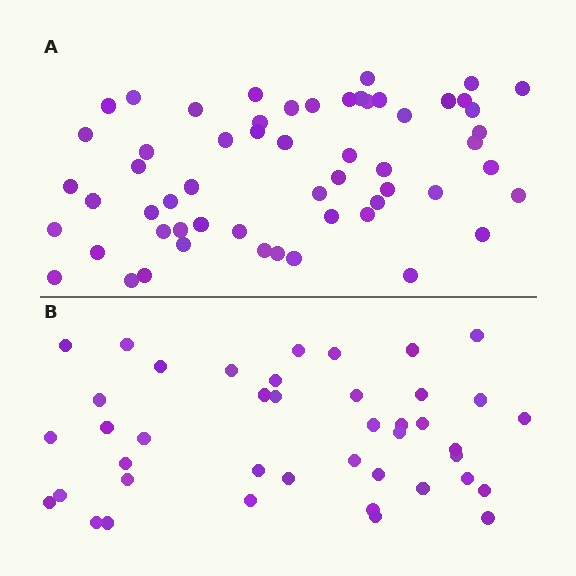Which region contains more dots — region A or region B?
Region A (the top region) has more dots.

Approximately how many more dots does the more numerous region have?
Region A has approximately 15 more dots than region B.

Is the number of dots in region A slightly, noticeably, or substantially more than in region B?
Region A has noticeably more, but not dramatically so. The ratio is roughly 1.4 to 1.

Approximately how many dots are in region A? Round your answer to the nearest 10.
About 60 dots. (The exact count is 57, which rounds to 60.)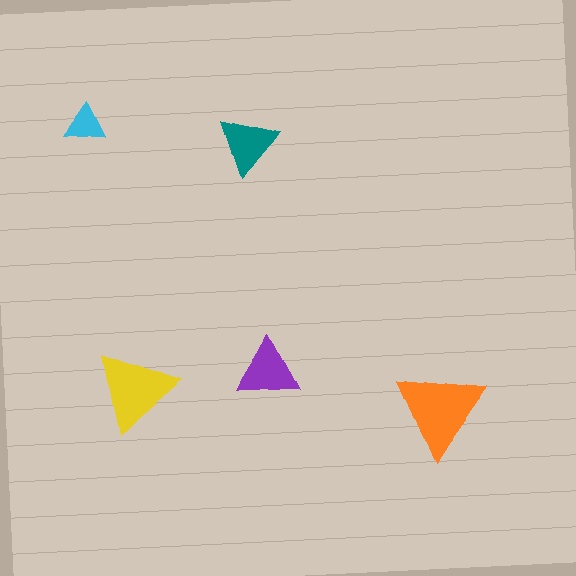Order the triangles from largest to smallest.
the orange one, the yellow one, the purple one, the teal one, the cyan one.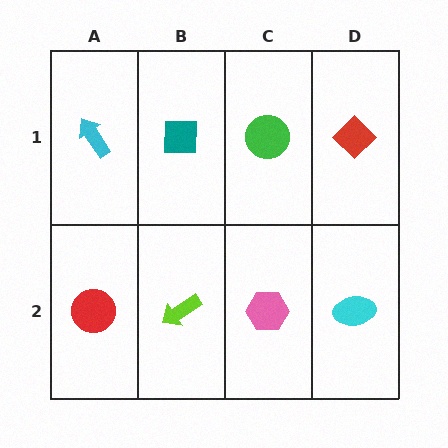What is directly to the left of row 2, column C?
A lime arrow.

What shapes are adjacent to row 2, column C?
A green circle (row 1, column C), a lime arrow (row 2, column B), a cyan ellipse (row 2, column D).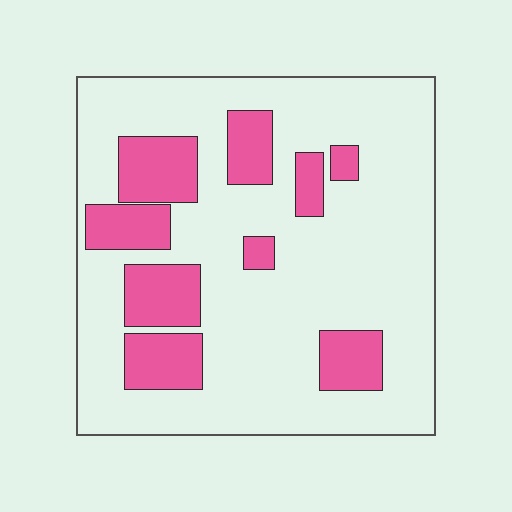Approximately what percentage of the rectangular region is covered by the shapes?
Approximately 25%.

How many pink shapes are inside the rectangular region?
9.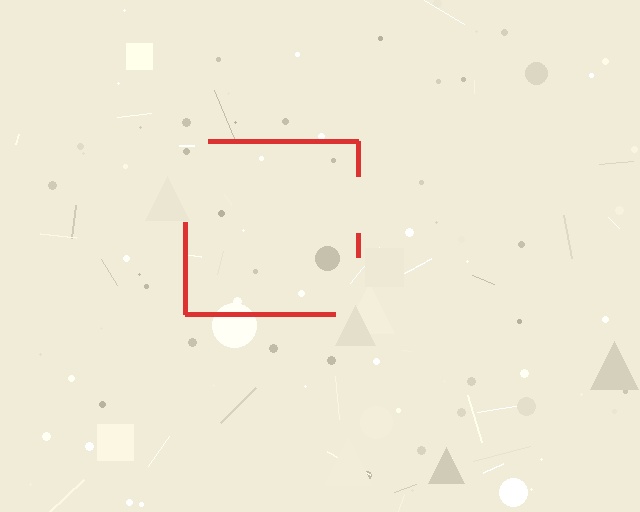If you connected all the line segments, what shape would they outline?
They would outline a square.